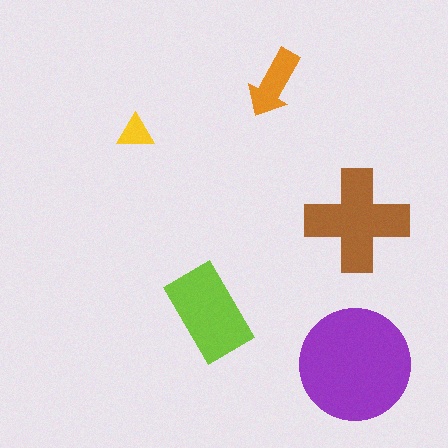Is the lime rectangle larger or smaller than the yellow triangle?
Larger.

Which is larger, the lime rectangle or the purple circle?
The purple circle.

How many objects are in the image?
There are 5 objects in the image.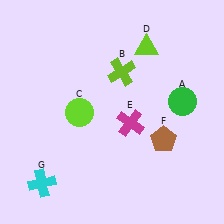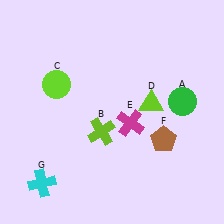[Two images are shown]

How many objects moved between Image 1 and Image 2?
3 objects moved between the two images.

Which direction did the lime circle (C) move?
The lime circle (C) moved up.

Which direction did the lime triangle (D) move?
The lime triangle (D) moved down.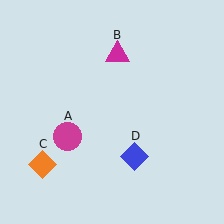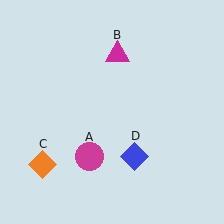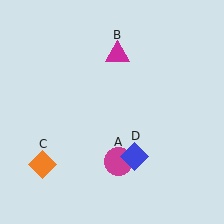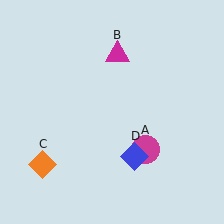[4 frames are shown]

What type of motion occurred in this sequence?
The magenta circle (object A) rotated counterclockwise around the center of the scene.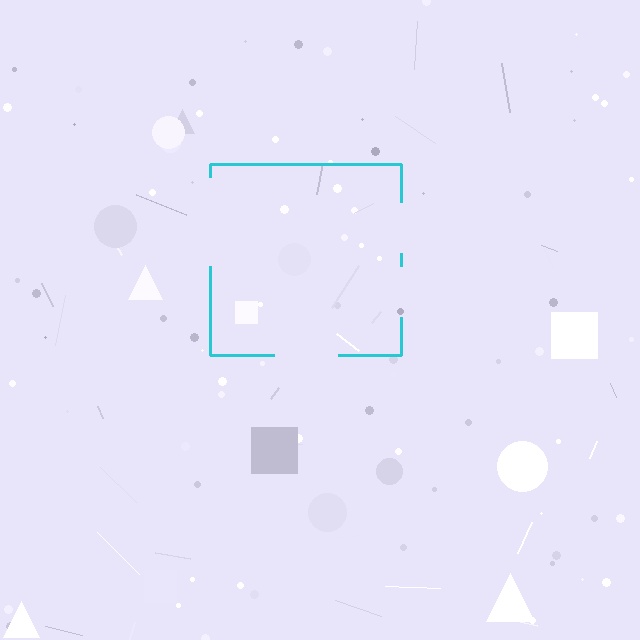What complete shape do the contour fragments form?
The contour fragments form a square.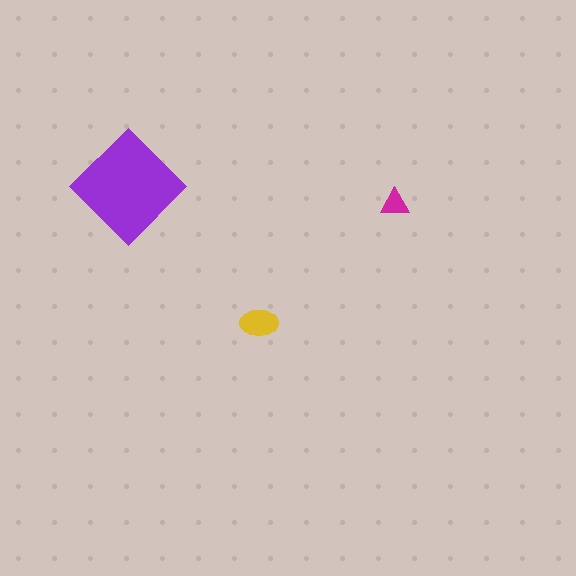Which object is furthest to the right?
The magenta triangle is rightmost.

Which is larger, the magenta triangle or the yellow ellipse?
The yellow ellipse.